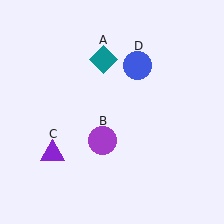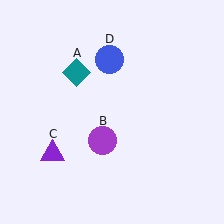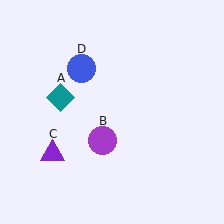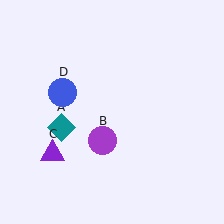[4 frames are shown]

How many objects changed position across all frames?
2 objects changed position: teal diamond (object A), blue circle (object D).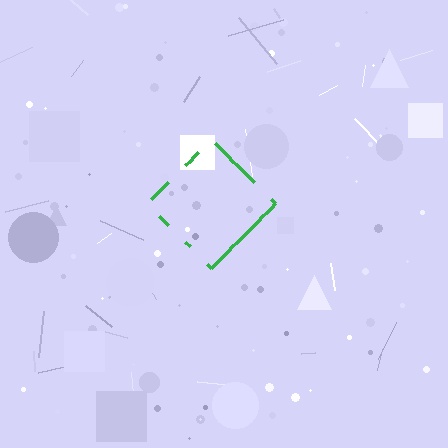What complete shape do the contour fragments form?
The contour fragments form a diamond.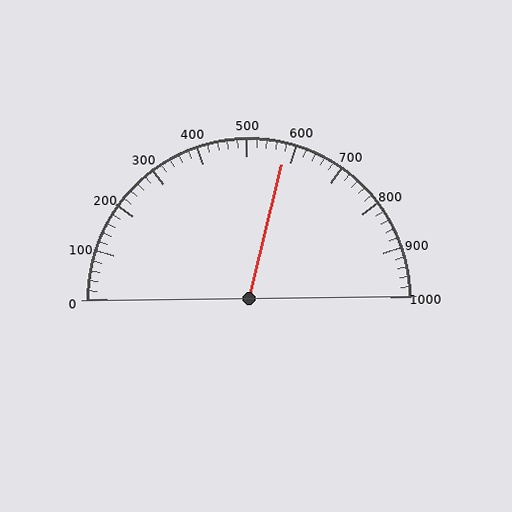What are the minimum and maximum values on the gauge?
The gauge ranges from 0 to 1000.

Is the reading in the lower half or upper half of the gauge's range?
The reading is in the upper half of the range (0 to 1000).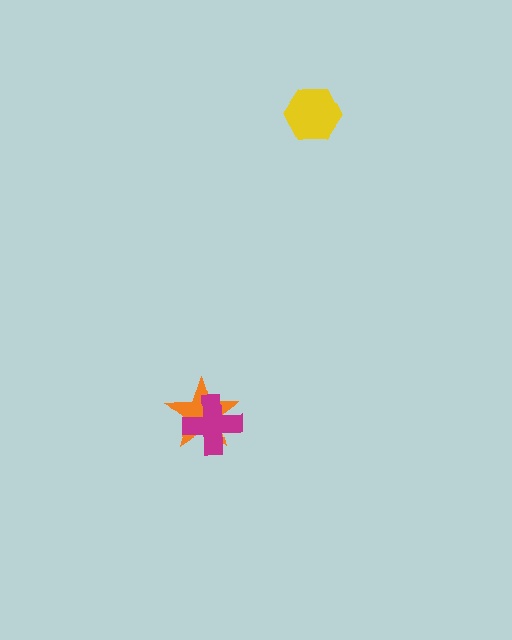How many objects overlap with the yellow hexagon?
0 objects overlap with the yellow hexagon.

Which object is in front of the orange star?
The magenta cross is in front of the orange star.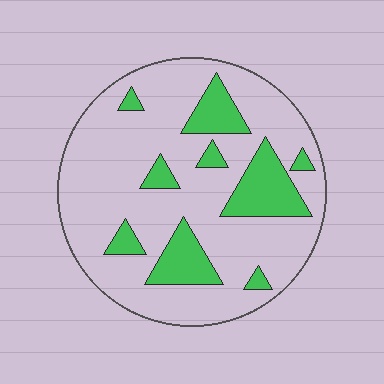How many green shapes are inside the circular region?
9.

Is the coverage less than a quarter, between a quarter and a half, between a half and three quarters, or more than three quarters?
Less than a quarter.